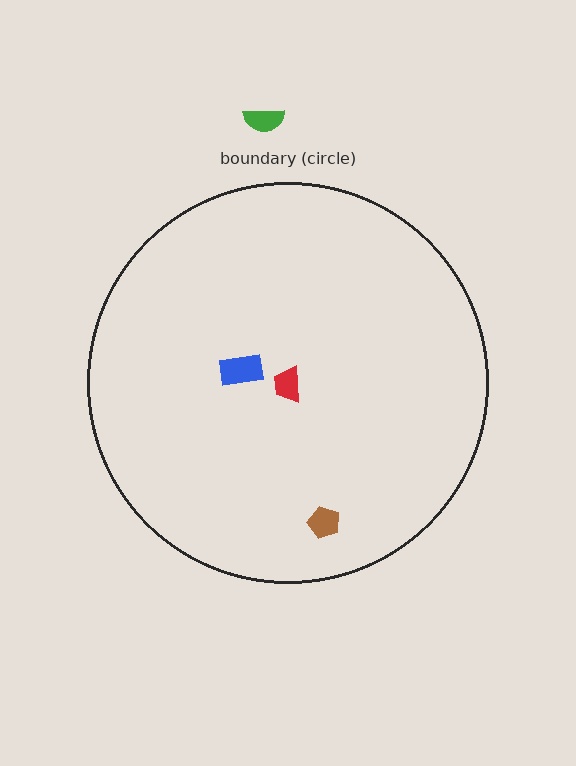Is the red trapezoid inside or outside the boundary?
Inside.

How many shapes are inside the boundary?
3 inside, 1 outside.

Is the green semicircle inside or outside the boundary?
Outside.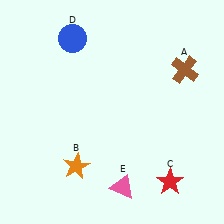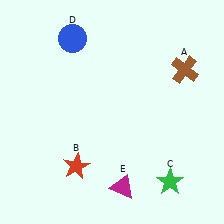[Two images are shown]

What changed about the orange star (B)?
In Image 1, B is orange. In Image 2, it changed to red.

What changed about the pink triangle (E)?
In Image 1, E is pink. In Image 2, it changed to magenta.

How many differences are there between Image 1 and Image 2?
There are 3 differences between the two images.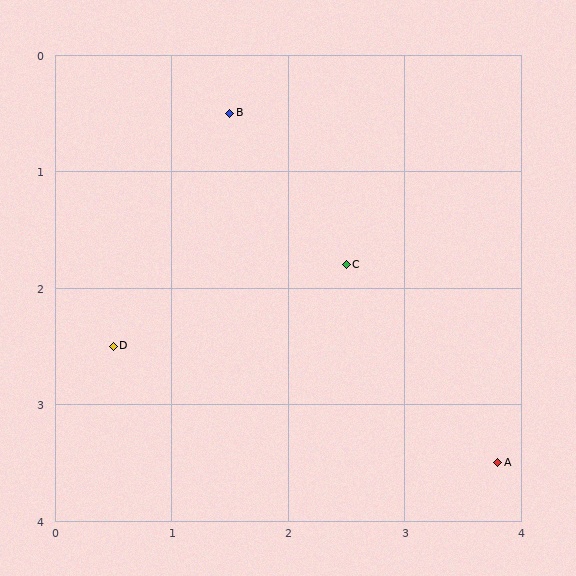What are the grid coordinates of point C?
Point C is at approximately (2.5, 1.8).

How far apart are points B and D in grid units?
Points B and D are about 2.2 grid units apart.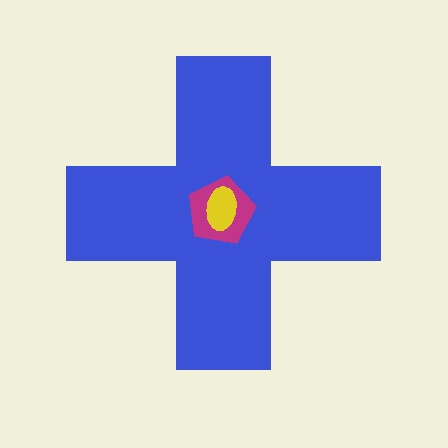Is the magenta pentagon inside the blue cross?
Yes.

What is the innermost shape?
The yellow ellipse.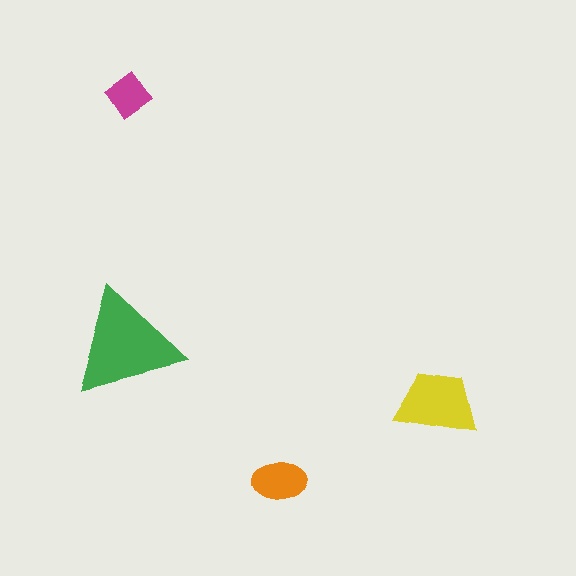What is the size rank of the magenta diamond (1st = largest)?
4th.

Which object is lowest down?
The orange ellipse is bottommost.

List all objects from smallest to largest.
The magenta diamond, the orange ellipse, the yellow trapezoid, the green triangle.